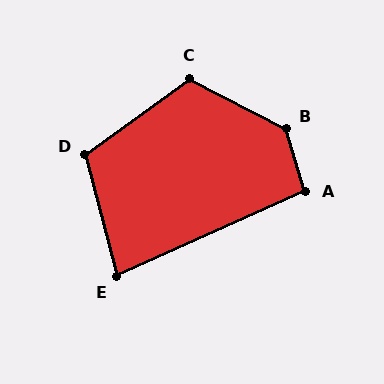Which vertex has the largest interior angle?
B, at approximately 134 degrees.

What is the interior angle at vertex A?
Approximately 97 degrees (obtuse).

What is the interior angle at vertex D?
Approximately 112 degrees (obtuse).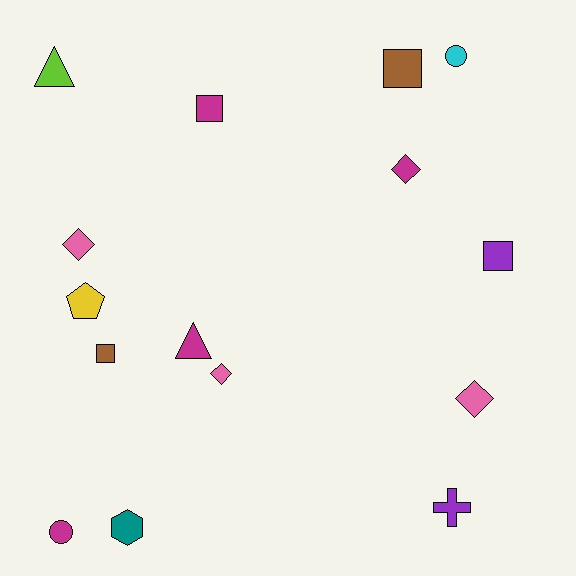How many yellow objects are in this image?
There is 1 yellow object.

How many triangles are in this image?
There are 2 triangles.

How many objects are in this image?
There are 15 objects.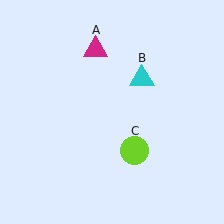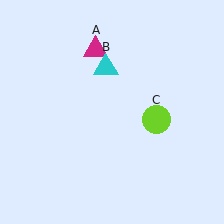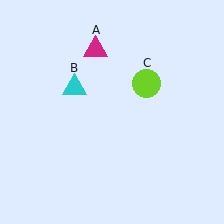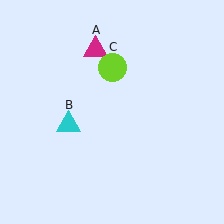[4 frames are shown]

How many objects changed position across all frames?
2 objects changed position: cyan triangle (object B), lime circle (object C).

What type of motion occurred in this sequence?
The cyan triangle (object B), lime circle (object C) rotated counterclockwise around the center of the scene.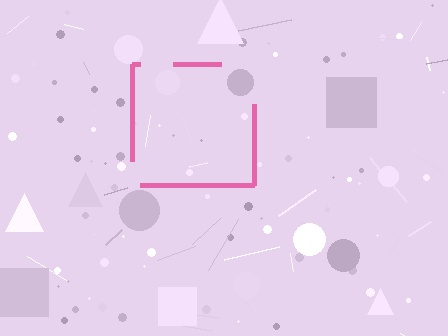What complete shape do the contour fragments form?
The contour fragments form a square.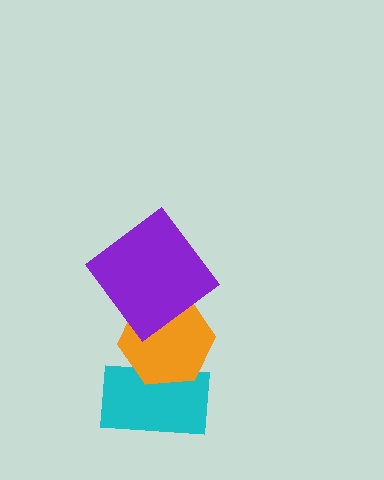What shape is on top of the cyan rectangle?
The orange hexagon is on top of the cyan rectangle.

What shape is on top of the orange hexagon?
The purple diamond is on top of the orange hexagon.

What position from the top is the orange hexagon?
The orange hexagon is 2nd from the top.